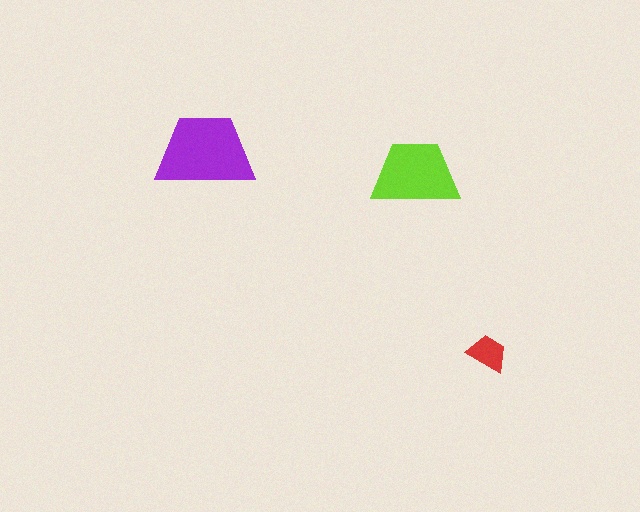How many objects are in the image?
There are 3 objects in the image.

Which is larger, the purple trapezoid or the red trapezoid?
The purple one.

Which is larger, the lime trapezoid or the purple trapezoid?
The purple one.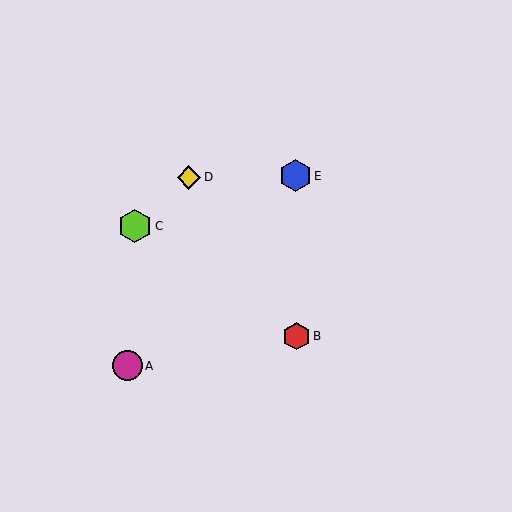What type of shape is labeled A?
Shape A is a magenta circle.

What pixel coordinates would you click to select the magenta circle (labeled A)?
Click at (127, 366) to select the magenta circle A.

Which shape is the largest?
The lime hexagon (labeled C) is the largest.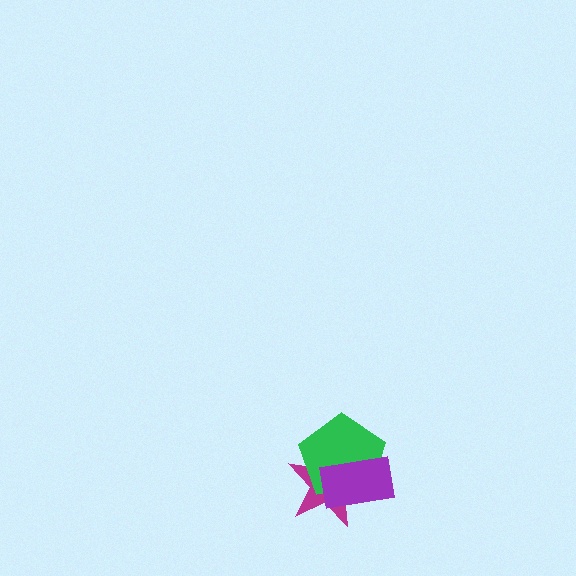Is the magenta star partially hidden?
Yes, it is partially covered by another shape.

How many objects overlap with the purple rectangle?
2 objects overlap with the purple rectangle.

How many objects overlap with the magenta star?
2 objects overlap with the magenta star.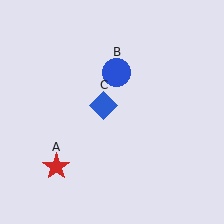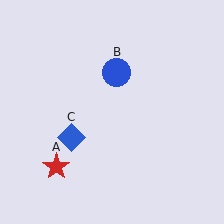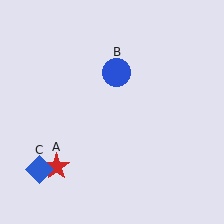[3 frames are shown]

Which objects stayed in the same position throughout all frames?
Red star (object A) and blue circle (object B) remained stationary.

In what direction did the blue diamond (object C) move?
The blue diamond (object C) moved down and to the left.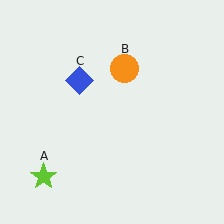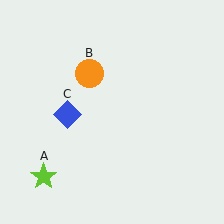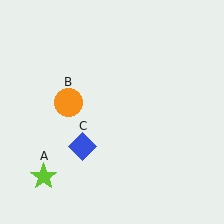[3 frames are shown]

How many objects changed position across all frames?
2 objects changed position: orange circle (object B), blue diamond (object C).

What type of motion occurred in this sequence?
The orange circle (object B), blue diamond (object C) rotated counterclockwise around the center of the scene.